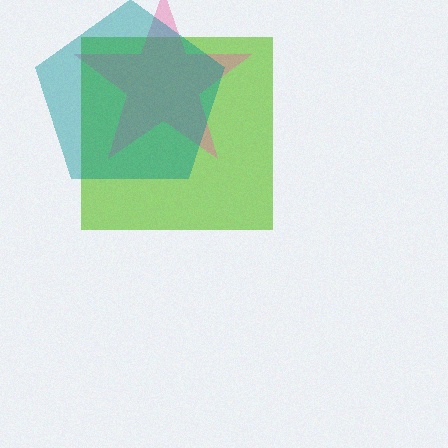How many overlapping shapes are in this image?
There are 3 overlapping shapes in the image.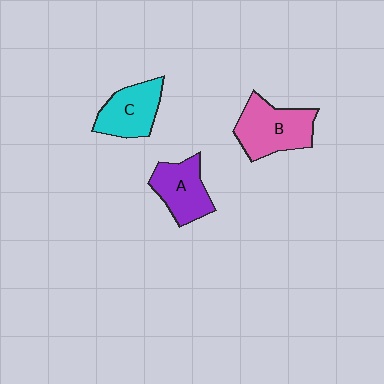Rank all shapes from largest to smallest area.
From largest to smallest: B (pink), C (cyan), A (purple).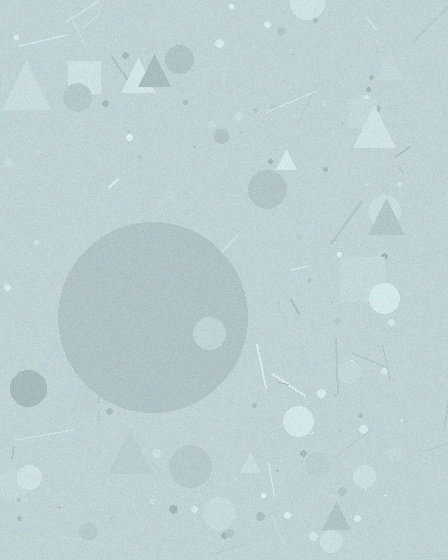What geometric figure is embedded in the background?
A circle is embedded in the background.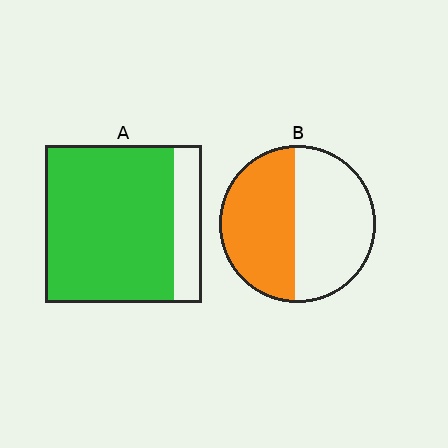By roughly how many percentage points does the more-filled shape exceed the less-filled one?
By roughly 35 percentage points (A over B).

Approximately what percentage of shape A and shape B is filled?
A is approximately 80% and B is approximately 50%.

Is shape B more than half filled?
Roughly half.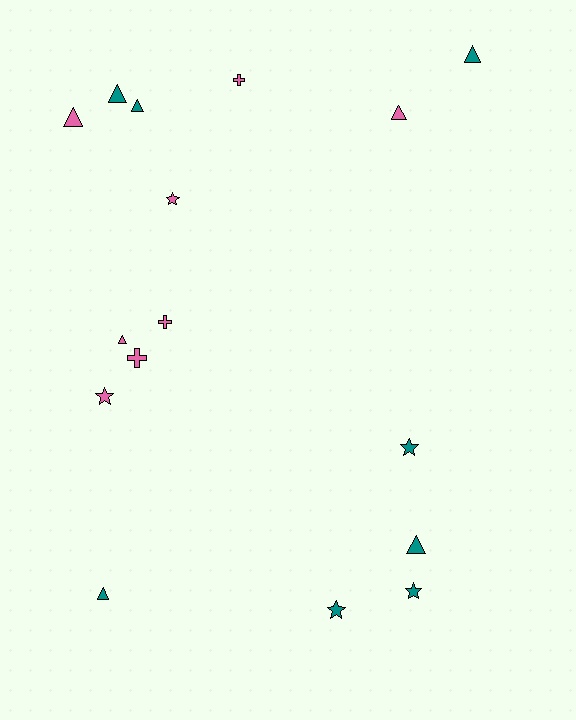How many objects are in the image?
There are 16 objects.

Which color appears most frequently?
Pink, with 8 objects.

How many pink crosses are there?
There are 3 pink crosses.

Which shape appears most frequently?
Triangle, with 8 objects.